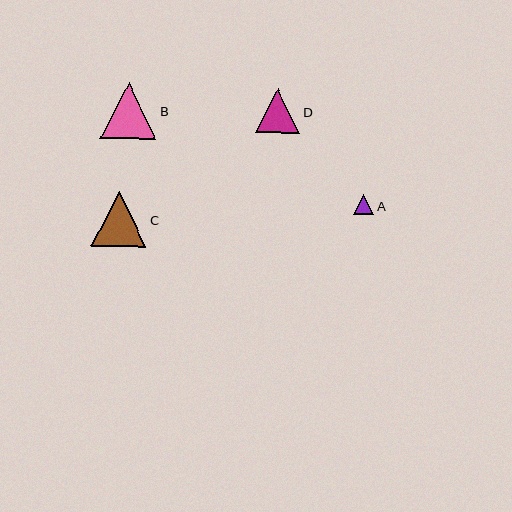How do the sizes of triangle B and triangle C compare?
Triangle B and triangle C are approximately the same size.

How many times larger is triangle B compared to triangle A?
Triangle B is approximately 2.8 times the size of triangle A.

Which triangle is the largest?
Triangle B is the largest with a size of approximately 56 pixels.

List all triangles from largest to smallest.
From largest to smallest: B, C, D, A.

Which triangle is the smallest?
Triangle A is the smallest with a size of approximately 20 pixels.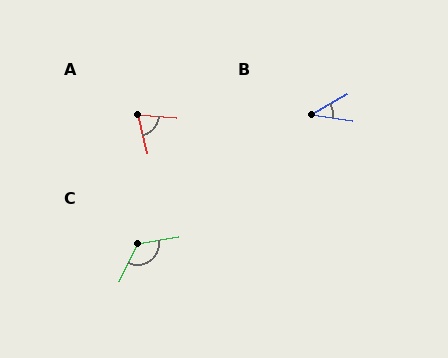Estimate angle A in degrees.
Approximately 72 degrees.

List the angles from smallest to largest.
B (39°), A (72°), C (125°).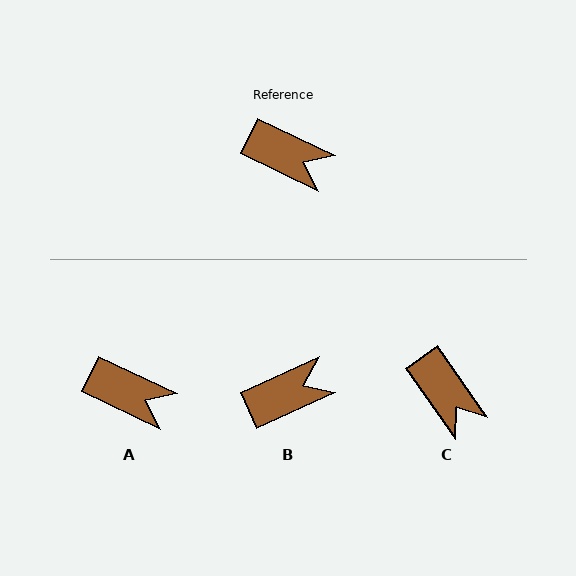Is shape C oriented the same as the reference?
No, it is off by about 30 degrees.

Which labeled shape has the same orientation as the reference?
A.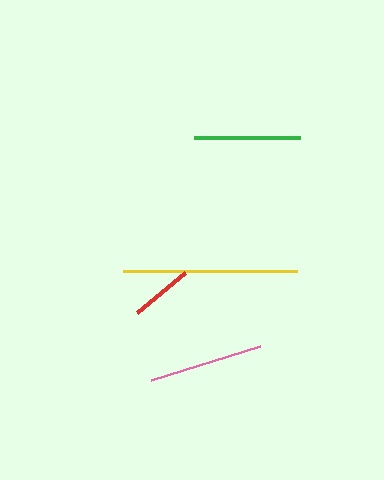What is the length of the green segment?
The green segment is approximately 106 pixels long.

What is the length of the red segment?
The red segment is approximately 62 pixels long.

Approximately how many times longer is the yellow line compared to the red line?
The yellow line is approximately 2.8 times the length of the red line.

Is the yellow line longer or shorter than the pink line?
The yellow line is longer than the pink line.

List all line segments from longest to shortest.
From longest to shortest: yellow, pink, green, red.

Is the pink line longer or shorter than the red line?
The pink line is longer than the red line.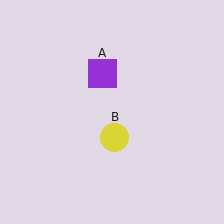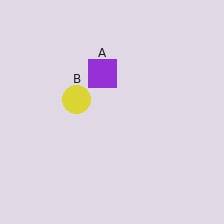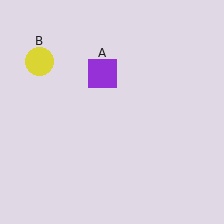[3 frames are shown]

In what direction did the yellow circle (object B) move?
The yellow circle (object B) moved up and to the left.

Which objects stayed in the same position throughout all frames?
Purple square (object A) remained stationary.